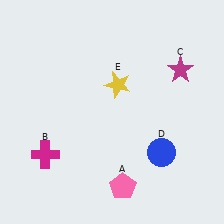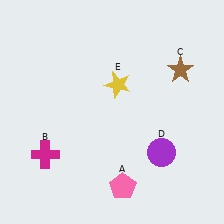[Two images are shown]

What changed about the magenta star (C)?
In Image 1, C is magenta. In Image 2, it changed to brown.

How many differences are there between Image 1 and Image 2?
There are 2 differences between the two images.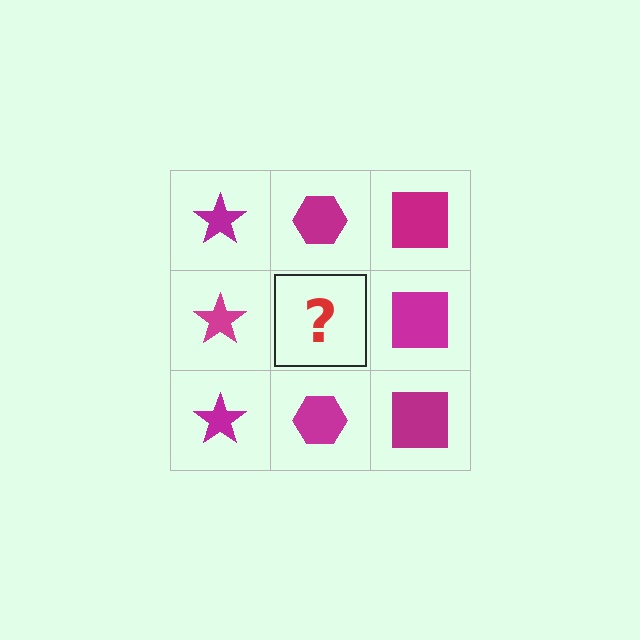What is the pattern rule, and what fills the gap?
The rule is that each column has a consistent shape. The gap should be filled with a magenta hexagon.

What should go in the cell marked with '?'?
The missing cell should contain a magenta hexagon.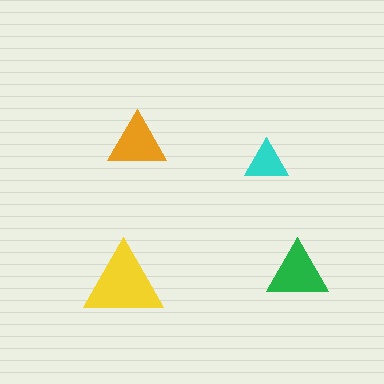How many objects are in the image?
There are 4 objects in the image.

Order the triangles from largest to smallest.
the yellow one, the green one, the orange one, the cyan one.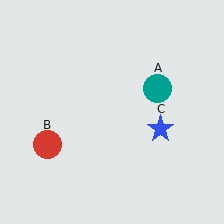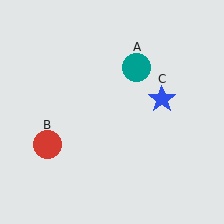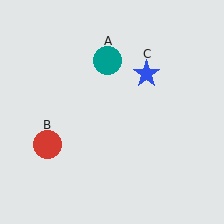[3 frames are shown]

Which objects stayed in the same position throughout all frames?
Red circle (object B) remained stationary.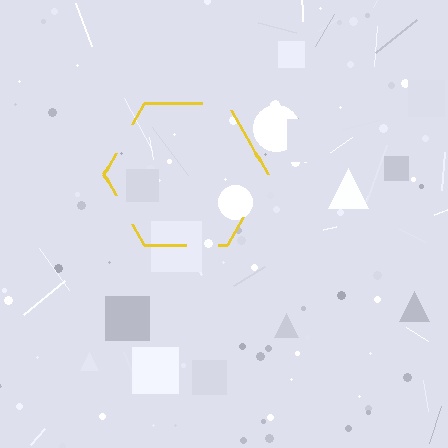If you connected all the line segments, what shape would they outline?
They would outline a hexagon.